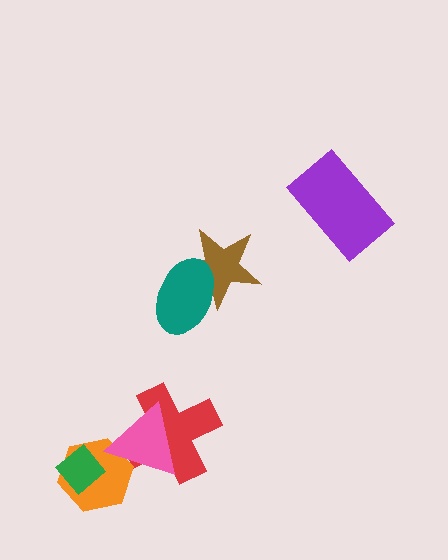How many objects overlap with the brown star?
1 object overlaps with the brown star.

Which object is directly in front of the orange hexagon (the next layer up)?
The pink triangle is directly in front of the orange hexagon.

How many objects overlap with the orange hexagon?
2 objects overlap with the orange hexagon.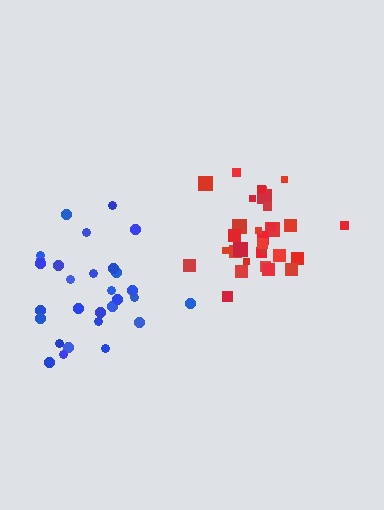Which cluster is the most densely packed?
Red.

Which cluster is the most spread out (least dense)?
Blue.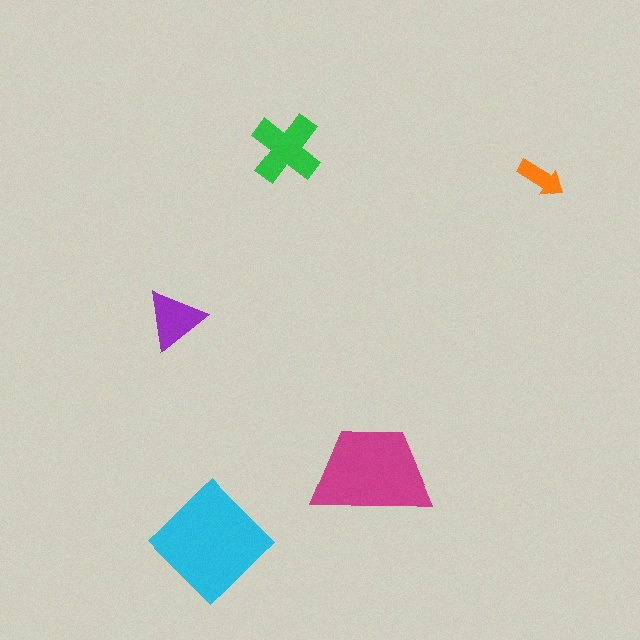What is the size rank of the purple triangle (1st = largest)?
4th.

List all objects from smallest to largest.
The orange arrow, the purple triangle, the green cross, the magenta trapezoid, the cyan diamond.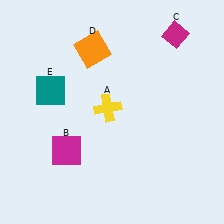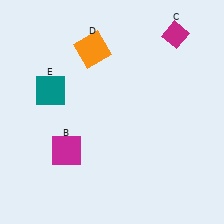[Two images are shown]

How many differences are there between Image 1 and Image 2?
There is 1 difference between the two images.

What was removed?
The yellow cross (A) was removed in Image 2.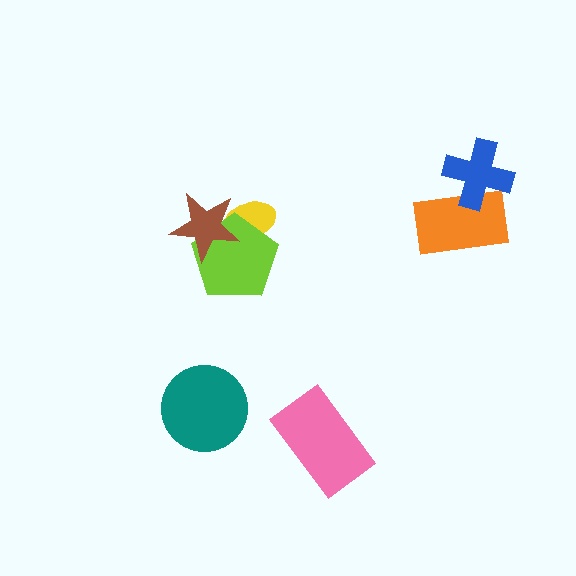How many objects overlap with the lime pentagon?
2 objects overlap with the lime pentagon.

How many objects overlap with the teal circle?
0 objects overlap with the teal circle.